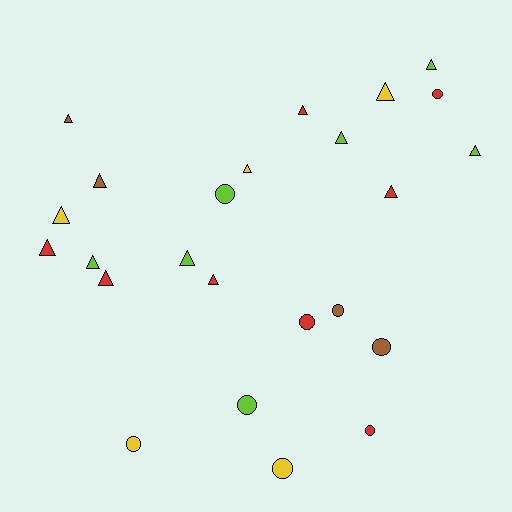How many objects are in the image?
There are 24 objects.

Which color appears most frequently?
Red, with 8 objects.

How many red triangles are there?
There are 5 red triangles.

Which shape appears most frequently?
Triangle, with 15 objects.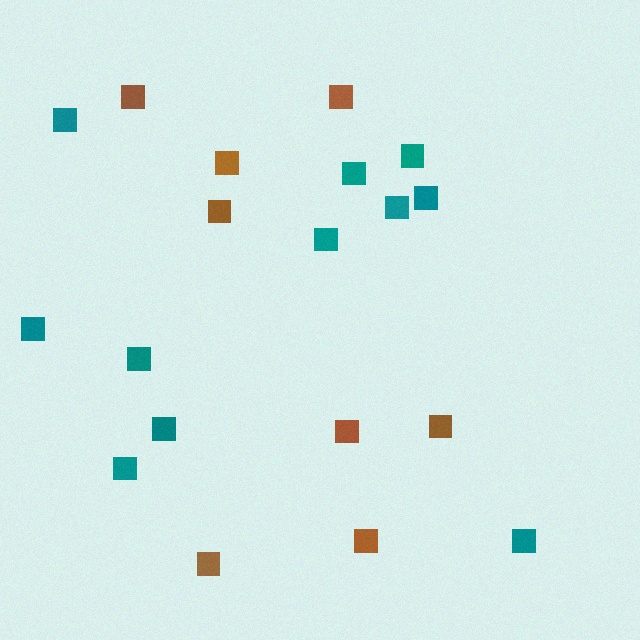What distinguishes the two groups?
There are 2 groups: one group of brown squares (8) and one group of teal squares (11).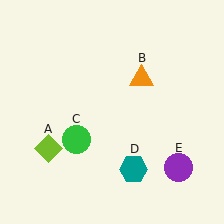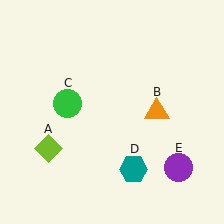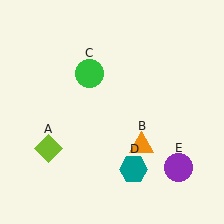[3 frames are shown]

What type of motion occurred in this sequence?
The orange triangle (object B), green circle (object C) rotated clockwise around the center of the scene.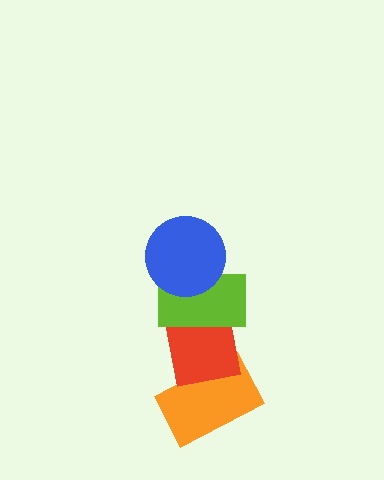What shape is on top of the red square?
The lime rectangle is on top of the red square.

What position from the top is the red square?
The red square is 3rd from the top.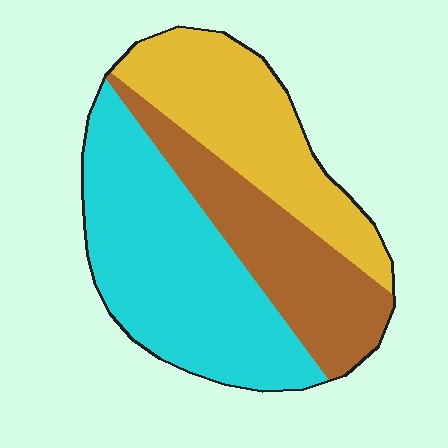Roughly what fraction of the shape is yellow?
Yellow takes up about one third (1/3) of the shape.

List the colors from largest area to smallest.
From largest to smallest: cyan, yellow, brown.